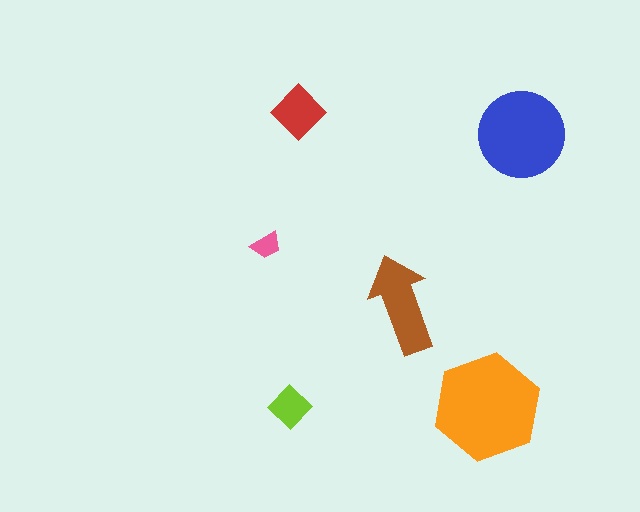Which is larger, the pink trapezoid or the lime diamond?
The lime diamond.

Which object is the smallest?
The pink trapezoid.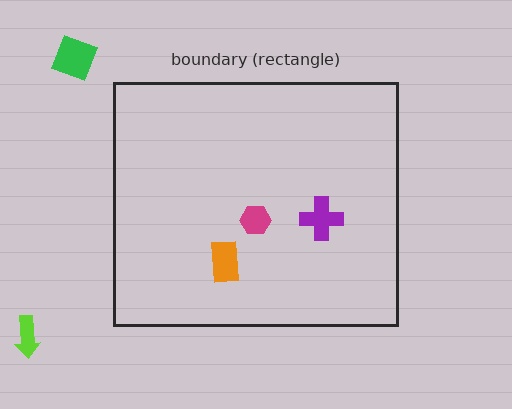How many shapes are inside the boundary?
3 inside, 2 outside.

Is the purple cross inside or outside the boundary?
Inside.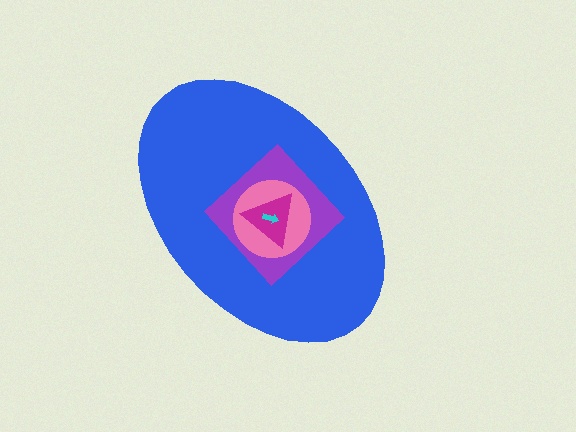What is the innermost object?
The cyan arrow.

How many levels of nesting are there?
5.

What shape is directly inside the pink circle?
The magenta triangle.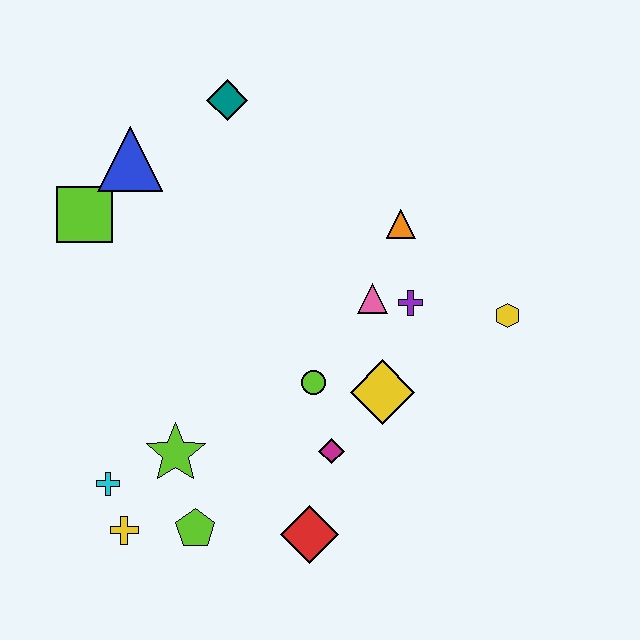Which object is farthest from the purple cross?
The yellow cross is farthest from the purple cross.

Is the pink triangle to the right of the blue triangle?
Yes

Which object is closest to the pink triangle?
The purple cross is closest to the pink triangle.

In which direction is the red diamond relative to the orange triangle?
The red diamond is below the orange triangle.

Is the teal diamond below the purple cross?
No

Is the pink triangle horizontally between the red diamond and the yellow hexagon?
Yes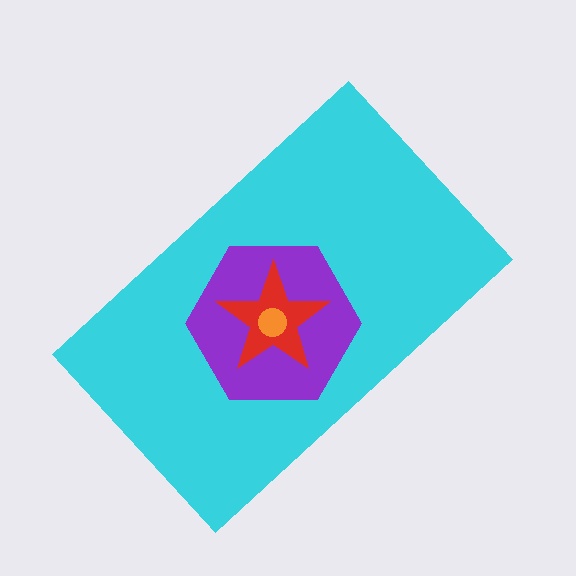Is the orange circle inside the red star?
Yes.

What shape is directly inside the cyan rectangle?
The purple hexagon.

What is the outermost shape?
The cyan rectangle.